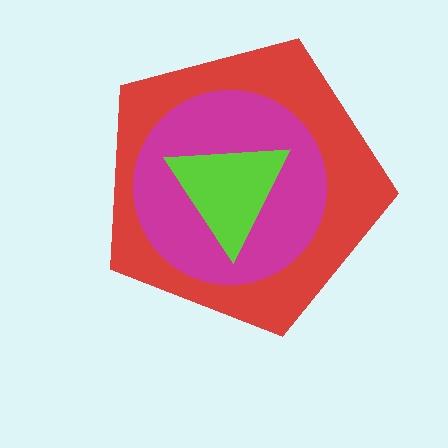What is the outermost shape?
The red pentagon.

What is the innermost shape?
The lime triangle.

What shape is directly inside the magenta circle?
The lime triangle.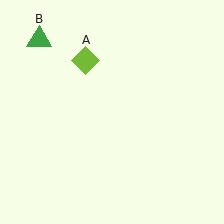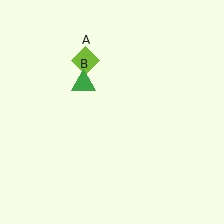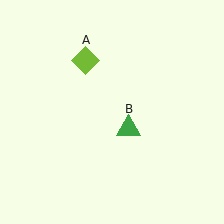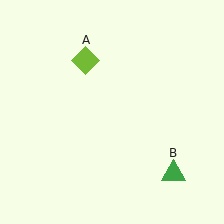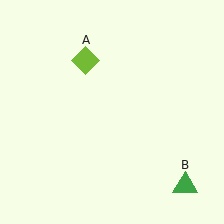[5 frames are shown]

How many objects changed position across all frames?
1 object changed position: green triangle (object B).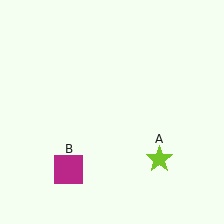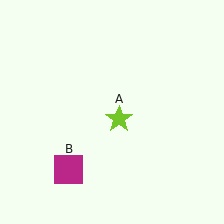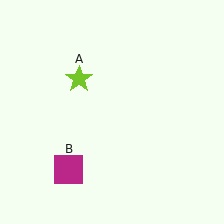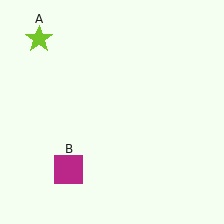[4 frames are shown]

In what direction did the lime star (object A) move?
The lime star (object A) moved up and to the left.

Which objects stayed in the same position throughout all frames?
Magenta square (object B) remained stationary.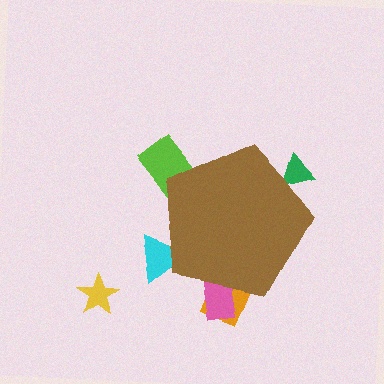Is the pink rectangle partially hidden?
Yes, the pink rectangle is partially hidden behind the brown pentagon.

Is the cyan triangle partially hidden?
Yes, the cyan triangle is partially hidden behind the brown pentagon.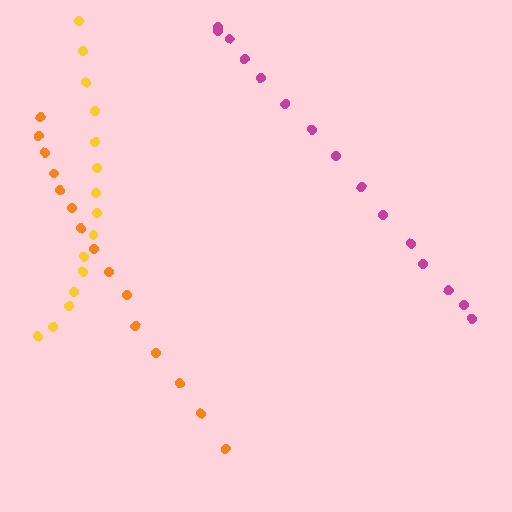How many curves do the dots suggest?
There are 3 distinct paths.